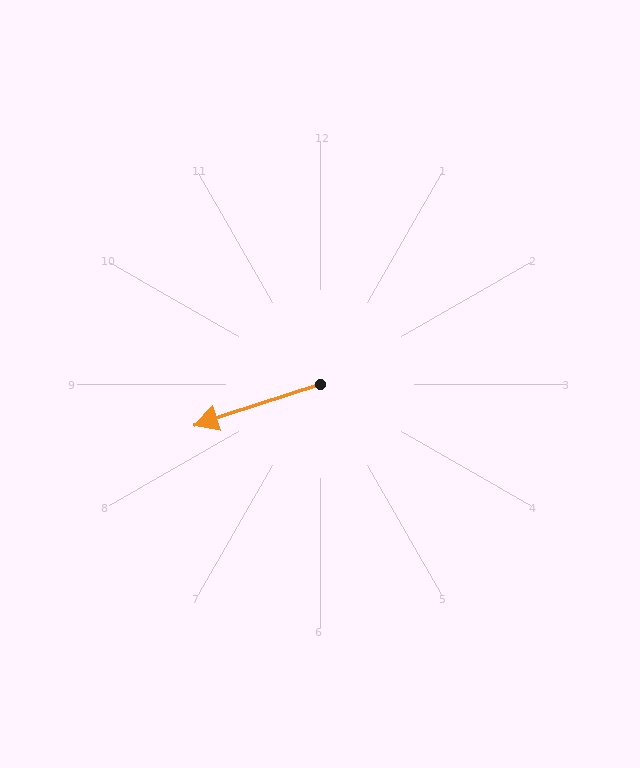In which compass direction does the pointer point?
West.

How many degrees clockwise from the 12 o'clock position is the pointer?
Approximately 252 degrees.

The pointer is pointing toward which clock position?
Roughly 8 o'clock.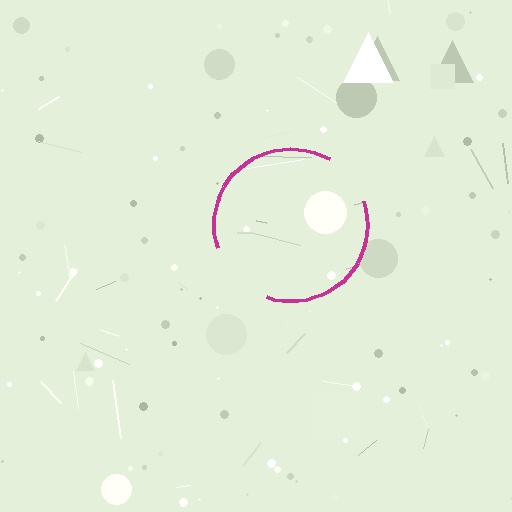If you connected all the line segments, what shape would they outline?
They would outline a circle.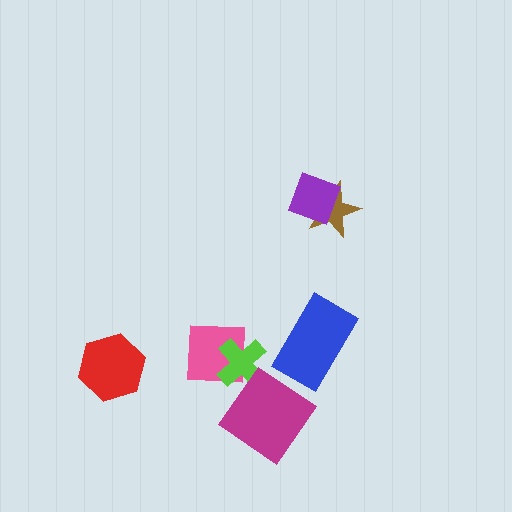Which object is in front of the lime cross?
The magenta diamond is in front of the lime cross.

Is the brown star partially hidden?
Yes, it is partially covered by another shape.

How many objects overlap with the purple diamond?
1 object overlaps with the purple diamond.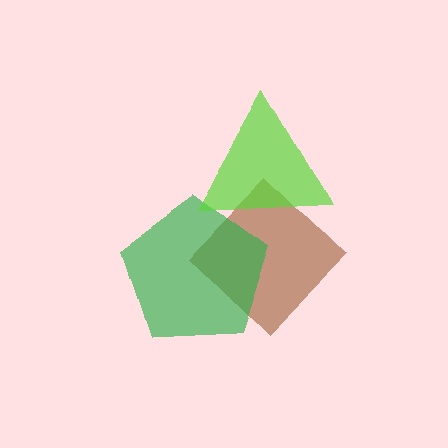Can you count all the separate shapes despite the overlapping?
Yes, there are 3 separate shapes.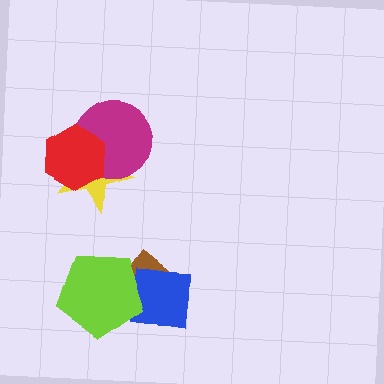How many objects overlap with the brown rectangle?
2 objects overlap with the brown rectangle.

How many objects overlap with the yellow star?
2 objects overlap with the yellow star.